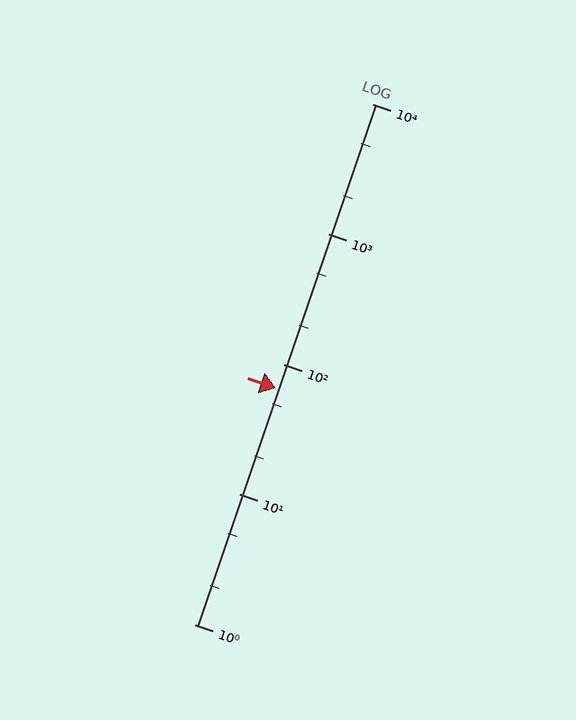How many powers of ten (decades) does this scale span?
The scale spans 4 decades, from 1 to 10000.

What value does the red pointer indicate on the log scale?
The pointer indicates approximately 65.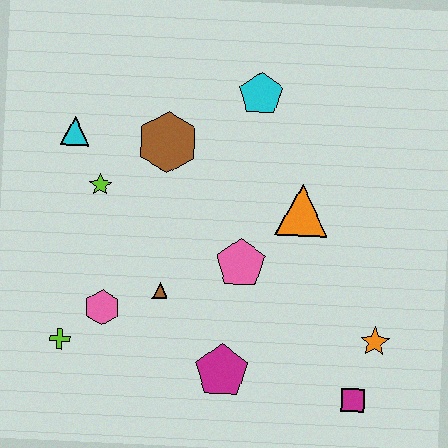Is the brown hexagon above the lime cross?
Yes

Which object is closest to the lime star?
The cyan triangle is closest to the lime star.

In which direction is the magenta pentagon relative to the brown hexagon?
The magenta pentagon is below the brown hexagon.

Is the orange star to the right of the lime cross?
Yes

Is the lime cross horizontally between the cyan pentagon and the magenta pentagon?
No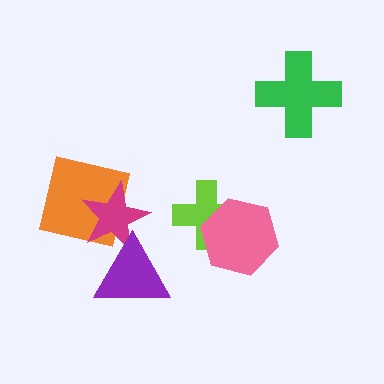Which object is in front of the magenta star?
The purple triangle is in front of the magenta star.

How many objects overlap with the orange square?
1 object overlaps with the orange square.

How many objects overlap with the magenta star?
2 objects overlap with the magenta star.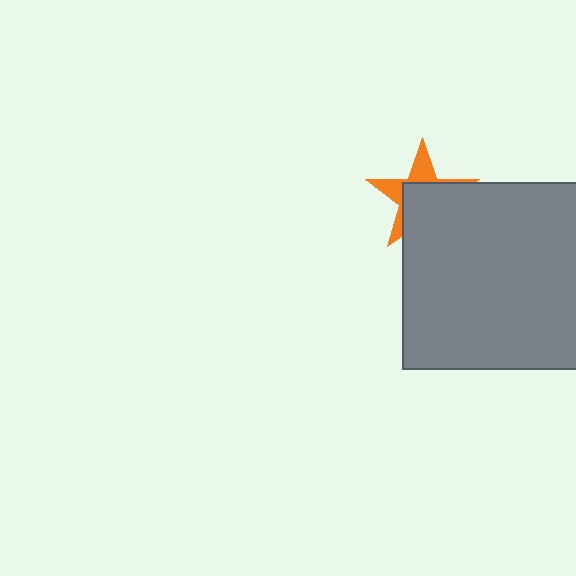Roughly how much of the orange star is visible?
A small part of it is visible (roughly 37%).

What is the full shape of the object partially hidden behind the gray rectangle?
The partially hidden object is an orange star.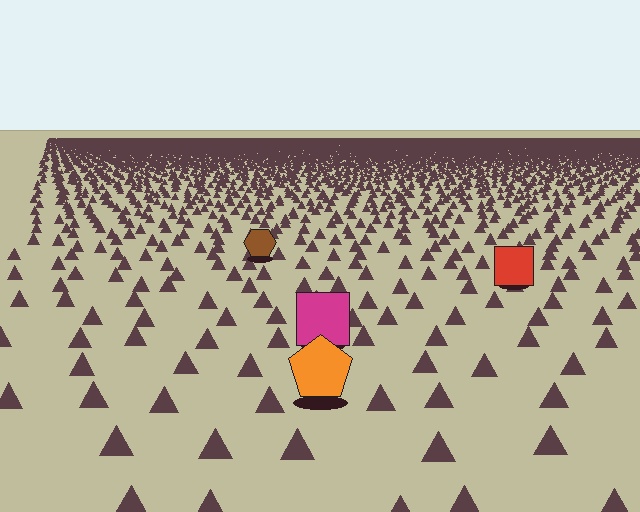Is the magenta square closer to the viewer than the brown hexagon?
Yes. The magenta square is closer — you can tell from the texture gradient: the ground texture is coarser near it.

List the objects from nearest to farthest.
From nearest to farthest: the orange pentagon, the magenta square, the red square, the brown hexagon.